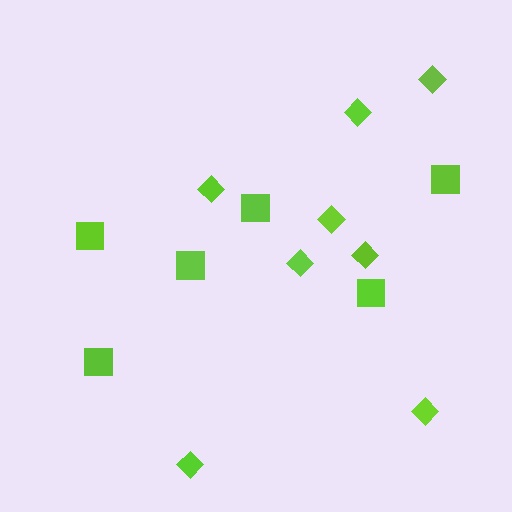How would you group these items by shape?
There are 2 groups: one group of squares (6) and one group of diamonds (8).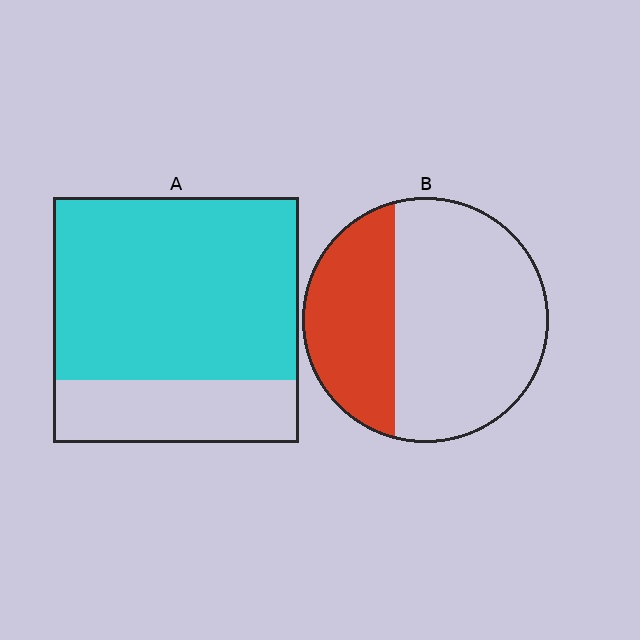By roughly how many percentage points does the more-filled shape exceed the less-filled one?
By roughly 40 percentage points (A over B).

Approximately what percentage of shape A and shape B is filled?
A is approximately 75% and B is approximately 35%.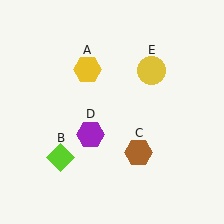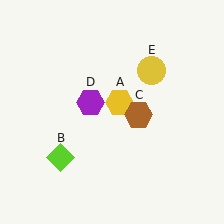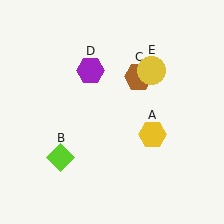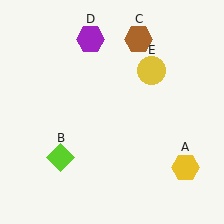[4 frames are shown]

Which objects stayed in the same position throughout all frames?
Lime diamond (object B) and yellow circle (object E) remained stationary.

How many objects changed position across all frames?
3 objects changed position: yellow hexagon (object A), brown hexagon (object C), purple hexagon (object D).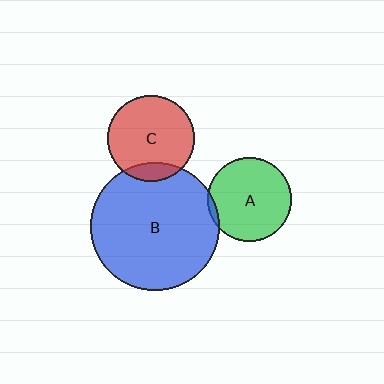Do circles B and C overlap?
Yes.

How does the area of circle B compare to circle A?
Approximately 2.3 times.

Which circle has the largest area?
Circle B (blue).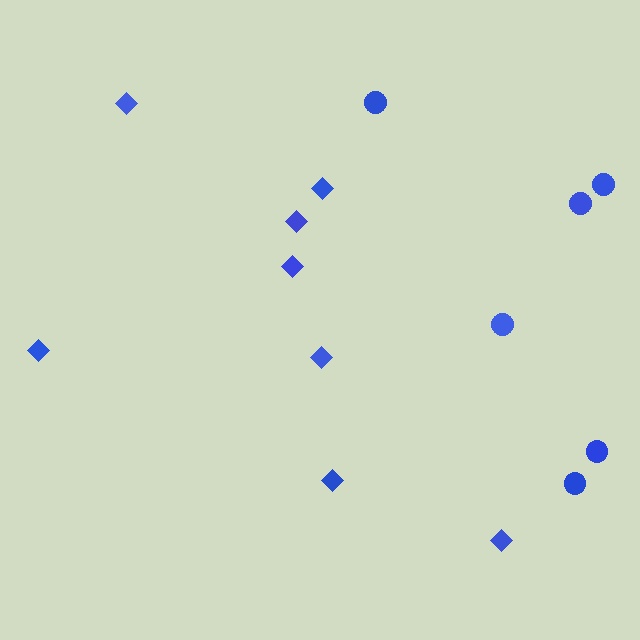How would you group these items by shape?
There are 2 groups: one group of diamonds (8) and one group of circles (6).